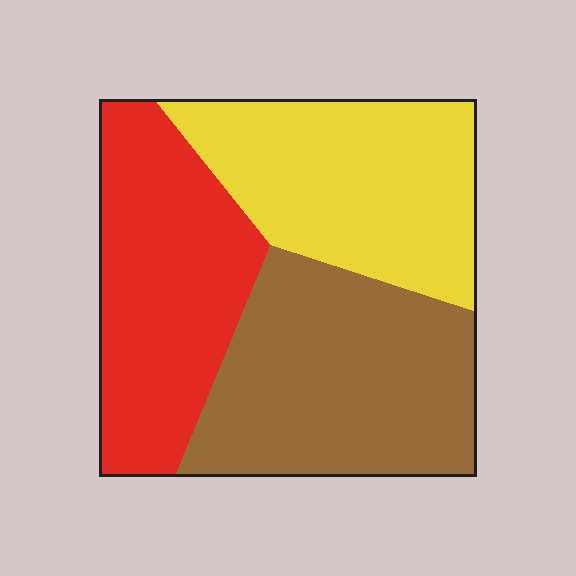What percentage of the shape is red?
Red takes up about one third (1/3) of the shape.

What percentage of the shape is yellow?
Yellow covers roughly 30% of the shape.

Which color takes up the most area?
Brown, at roughly 35%.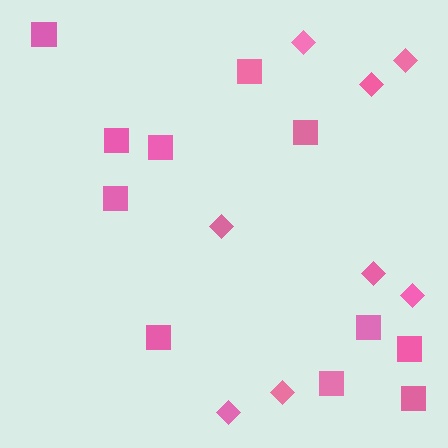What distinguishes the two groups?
There are 2 groups: one group of squares (11) and one group of diamonds (8).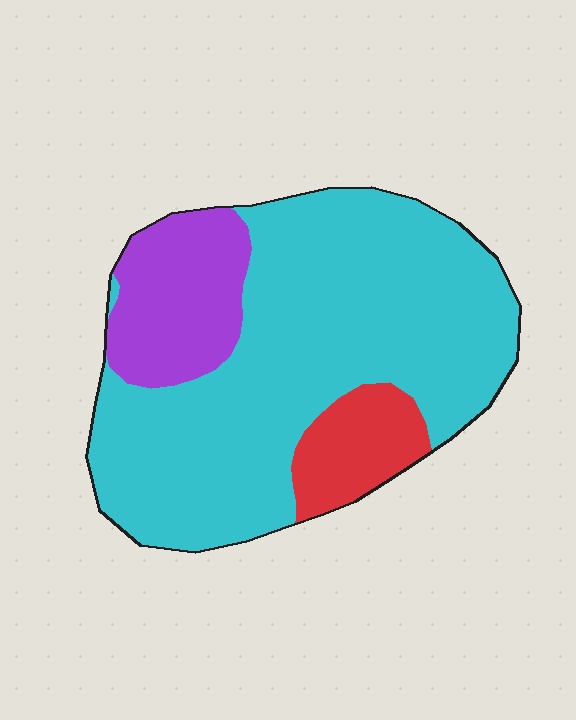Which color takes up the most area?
Cyan, at roughly 70%.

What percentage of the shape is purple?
Purple covers 17% of the shape.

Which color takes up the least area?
Red, at roughly 10%.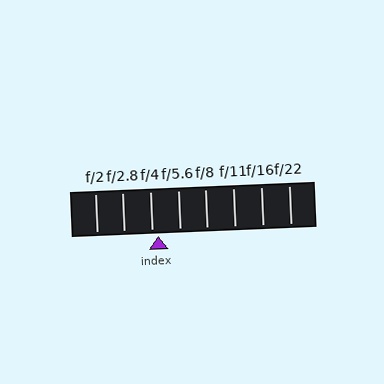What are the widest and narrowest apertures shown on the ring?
The widest aperture shown is f/2 and the narrowest is f/22.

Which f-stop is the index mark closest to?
The index mark is closest to f/4.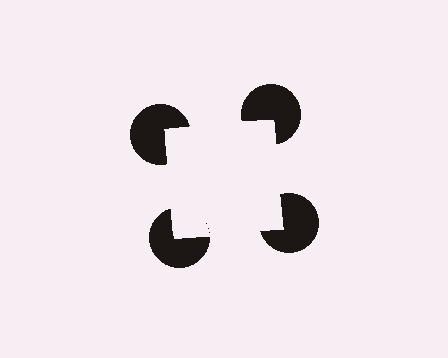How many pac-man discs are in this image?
There are 4 — one at each vertex of the illusory square.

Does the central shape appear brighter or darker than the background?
It typically appears slightly brighter than the background, even though no actual brightness change is drawn.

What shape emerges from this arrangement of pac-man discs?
An illusory square — its edges are inferred from the aligned wedge cuts in the pac-man discs, not physically drawn.